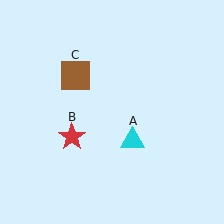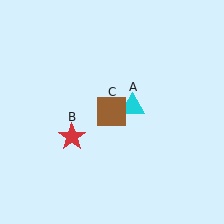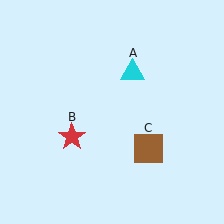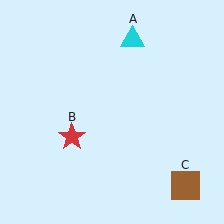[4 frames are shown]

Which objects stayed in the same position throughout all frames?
Red star (object B) remained stationary.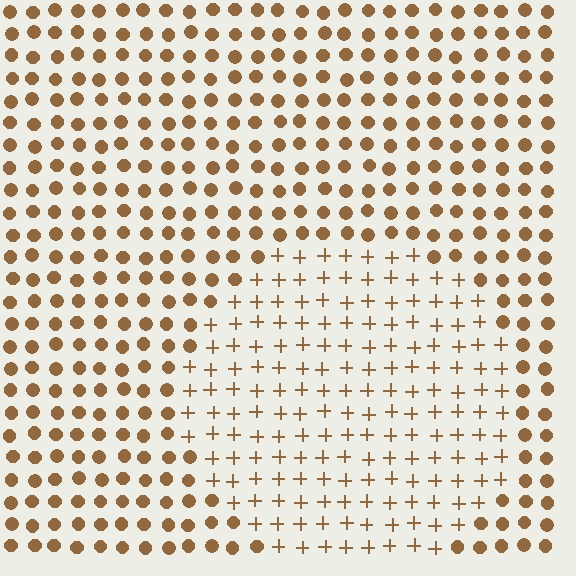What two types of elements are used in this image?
The image uses plus signs inside the circle region and circles outside it.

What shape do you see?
I see a circle.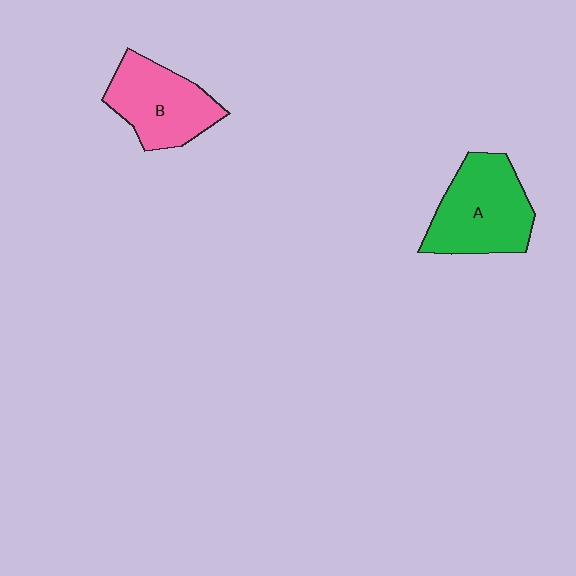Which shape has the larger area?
Shape A (green).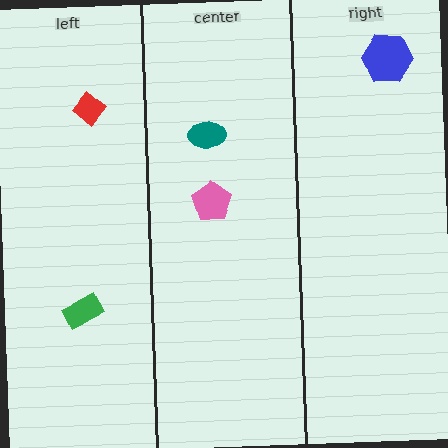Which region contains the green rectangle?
The left region.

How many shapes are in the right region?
1.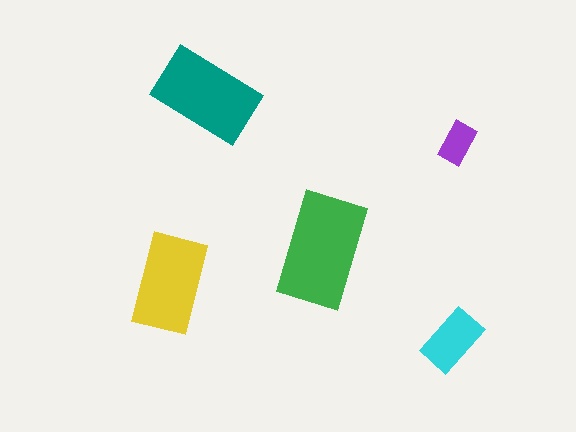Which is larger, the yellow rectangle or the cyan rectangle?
The yellow one.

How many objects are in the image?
There are 5 objects in the image.